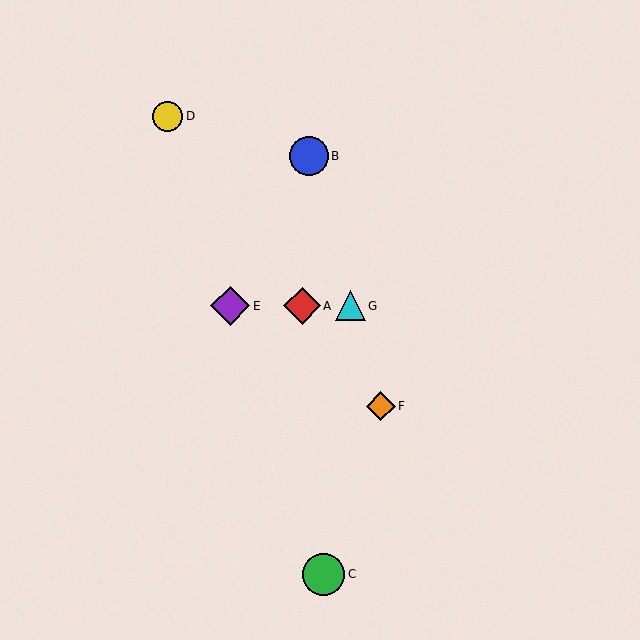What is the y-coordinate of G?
Object G is at y≈306.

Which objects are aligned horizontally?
Objects A, E, G are aligned horizontally.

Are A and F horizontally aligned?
No, A is at y≈306 and F is at y≈406.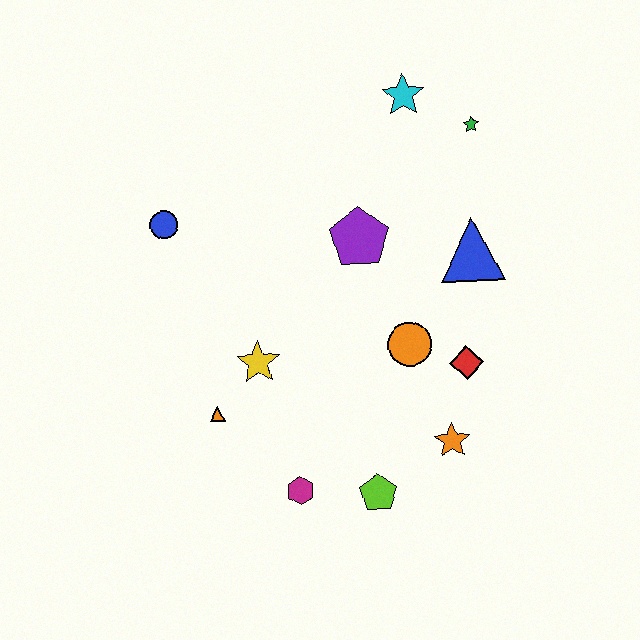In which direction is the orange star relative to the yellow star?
The orange star is to the right of the yellow star.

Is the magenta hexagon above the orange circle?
No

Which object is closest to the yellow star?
The orange triangle is closest to the yellow star.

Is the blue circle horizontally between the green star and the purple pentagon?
No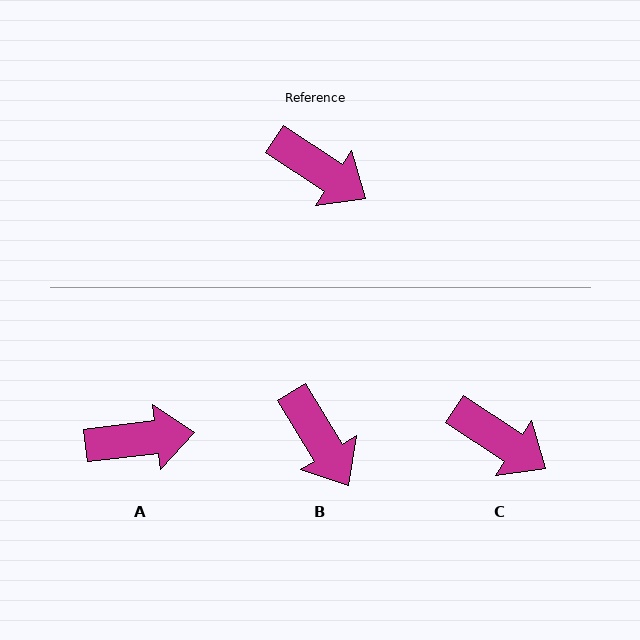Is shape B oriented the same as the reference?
No, it is off by about 25 degrees.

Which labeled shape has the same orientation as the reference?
C.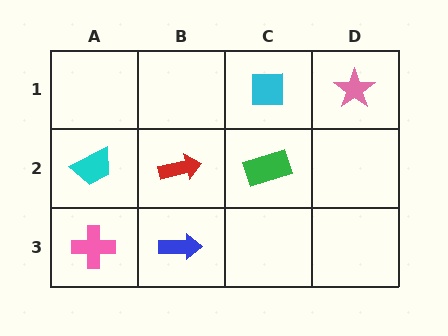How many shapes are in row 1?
2 shapes.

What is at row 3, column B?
A blue arrow.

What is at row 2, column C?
A green rectangle.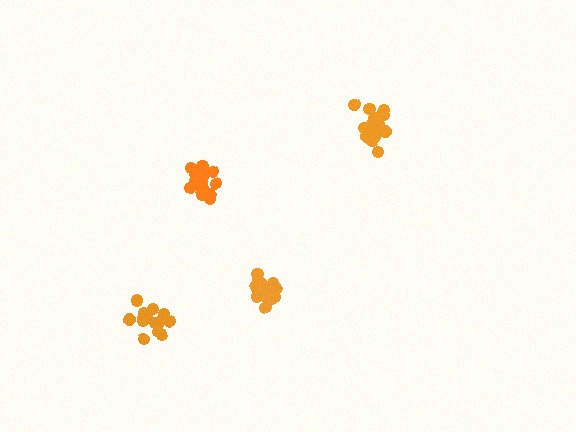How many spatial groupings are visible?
There are 4 spatial groupings.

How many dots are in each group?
Group 1: 13 dots, Group 2: 19 dots, Group 3: 18 dots, Group 4: 14 dots (64 total).